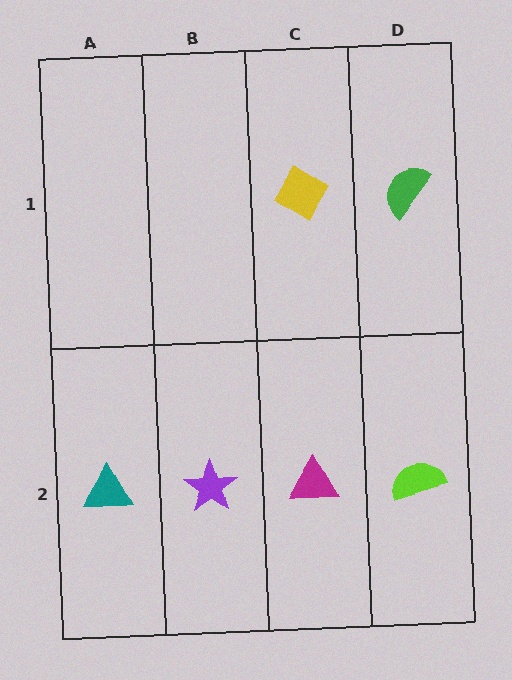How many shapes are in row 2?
4 shapes.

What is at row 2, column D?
A lime semicircle.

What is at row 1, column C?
A yellow diamond.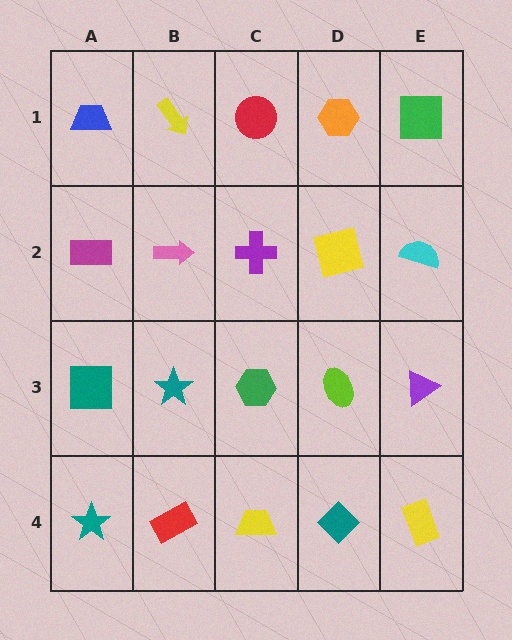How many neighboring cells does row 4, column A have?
2.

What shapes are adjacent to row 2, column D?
An orange hexagon (row 1, column D), a lime ellipse (row 3, column D), a purple cross (row 2, column C), a cyan semicircle (row 2, column E).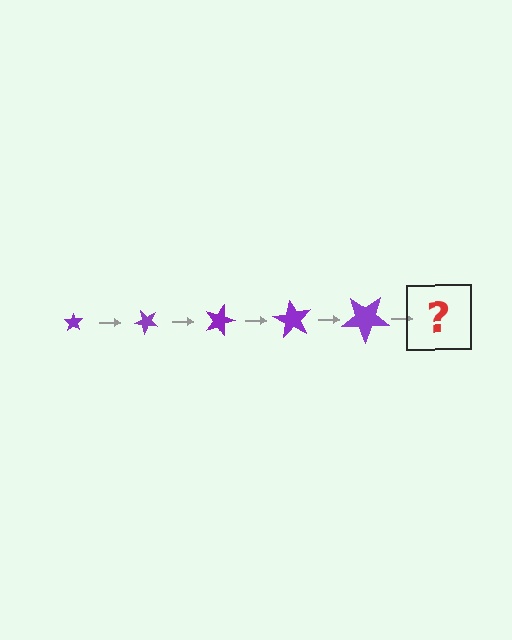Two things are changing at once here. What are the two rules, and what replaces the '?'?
The two rules are that the star grows larger each step and it rotates 45 degrees each step. The '?' should be a star, larger than the previous one and rotated 225 degrees from the start.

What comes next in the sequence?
The next element should be a star, larger than the previous one and rotated 225 degrees from the start.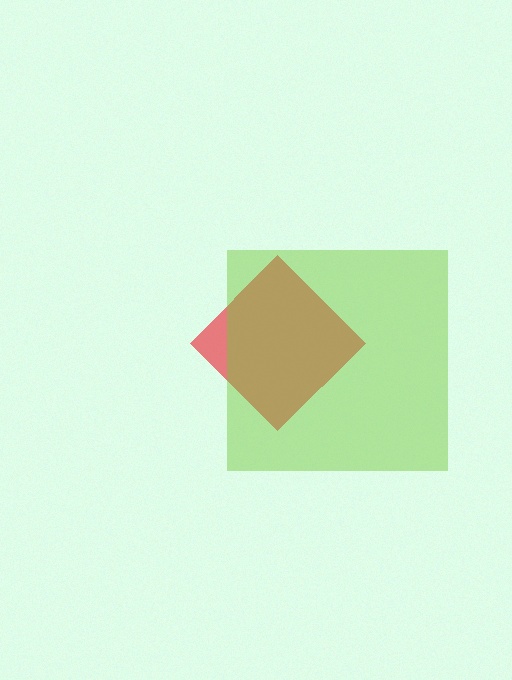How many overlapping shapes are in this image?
There are 2 overlapping shapes in the image.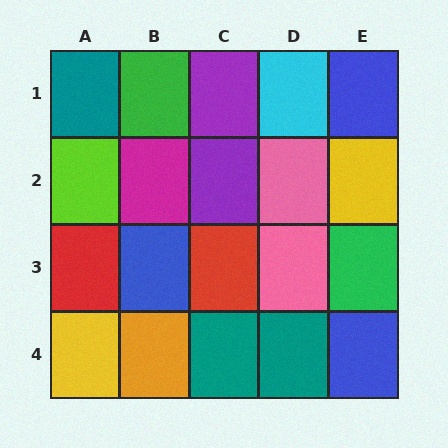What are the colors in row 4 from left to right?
Yellow, orange, teal, teal, blue.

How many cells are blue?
3 cells are blue.